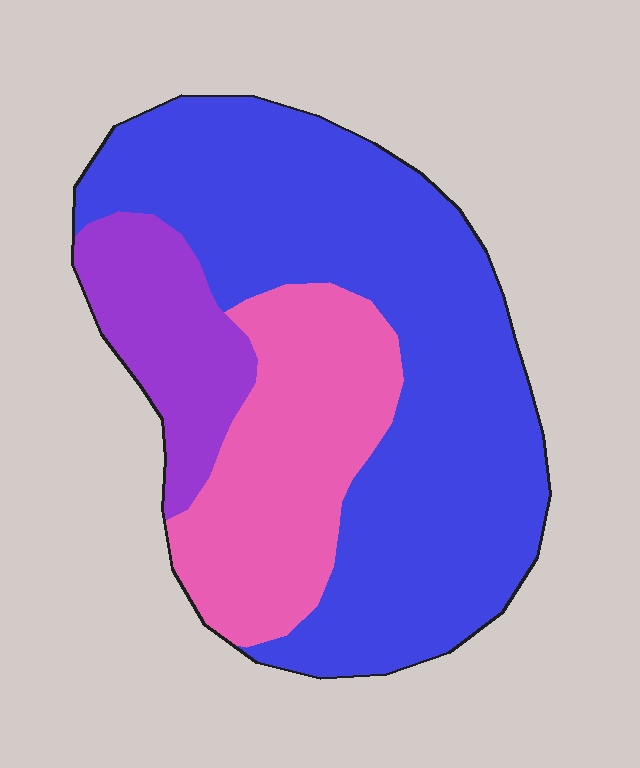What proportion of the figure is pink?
Pink takes up about one quarter (1/4) of the figure.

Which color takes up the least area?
Purple, at roughly 15%.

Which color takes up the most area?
Blue, at roughly 60%.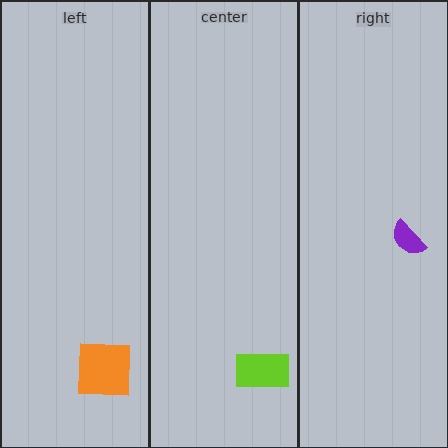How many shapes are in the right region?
1.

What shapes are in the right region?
The purple semicircle.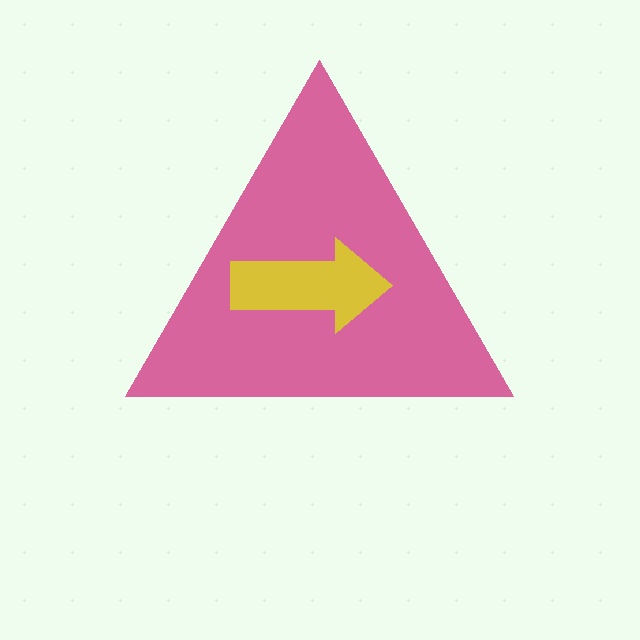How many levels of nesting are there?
2.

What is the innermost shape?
The yellow arrow.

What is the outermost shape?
The pink triangle.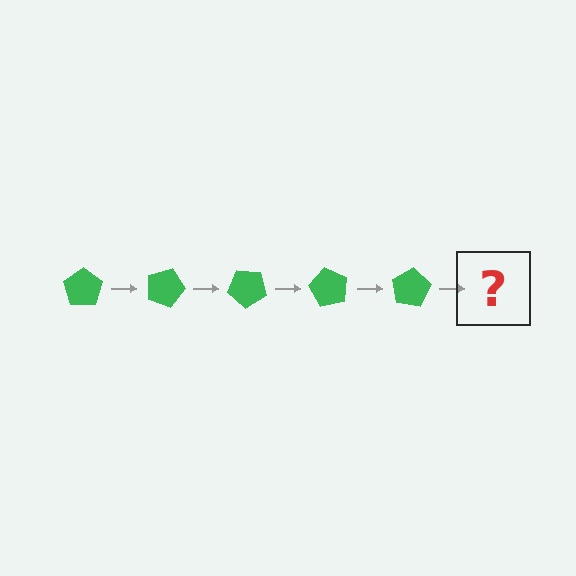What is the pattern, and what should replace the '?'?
The pattern is that the pentagon rotates 20 degrees each step. The '?' should be a green pentagon rotated 100 degrees.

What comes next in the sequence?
The next element should be a green pentagon rotated 100 degrees.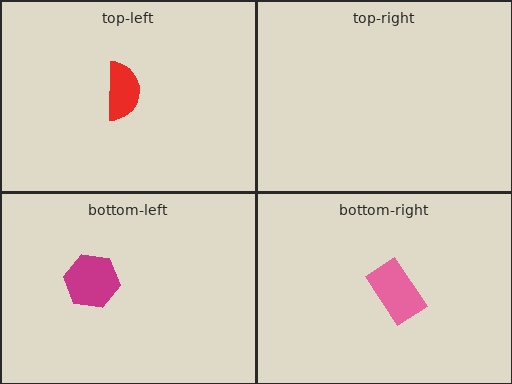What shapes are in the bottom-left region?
The magenta hexagon.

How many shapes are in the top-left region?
1.